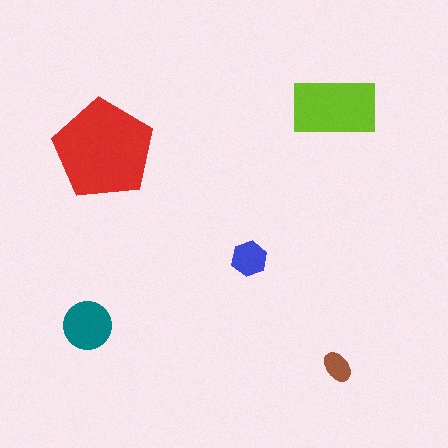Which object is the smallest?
The brown ellipse.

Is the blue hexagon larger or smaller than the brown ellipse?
Larger.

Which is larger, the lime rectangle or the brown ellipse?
The lime rectangle.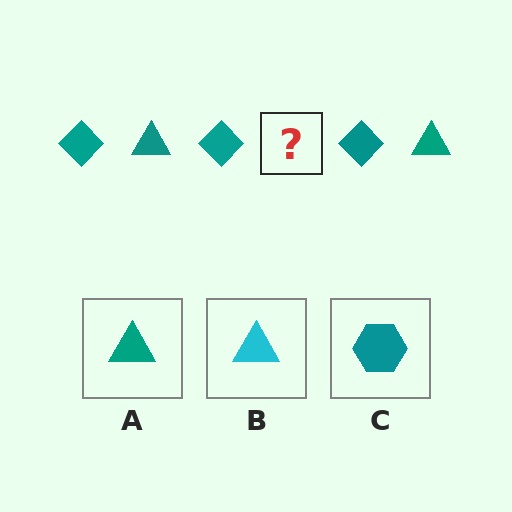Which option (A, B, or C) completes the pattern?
A.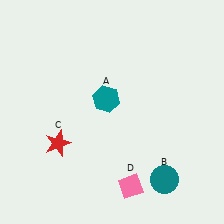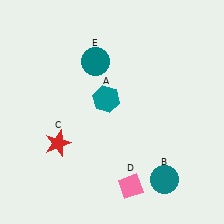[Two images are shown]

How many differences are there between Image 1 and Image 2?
There is 1 difference between the two images.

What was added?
A teal circle (E) was added in Image 2.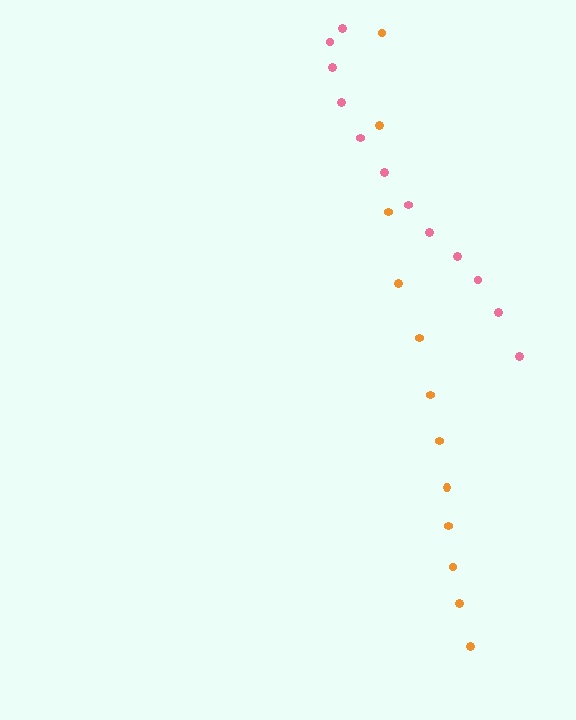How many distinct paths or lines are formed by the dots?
There are 2 distinct paths.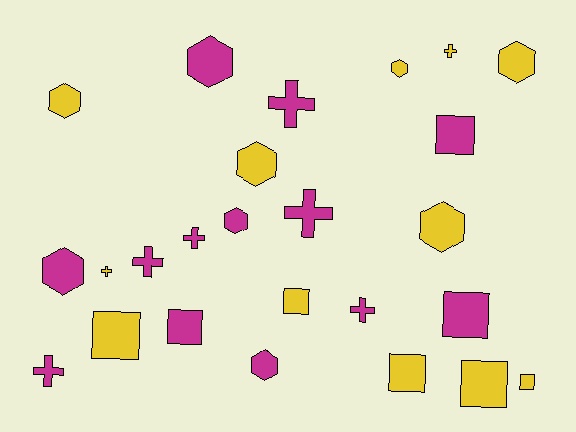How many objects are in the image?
There are 25 objects.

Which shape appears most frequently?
Hexagon, with 9 objects.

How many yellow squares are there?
There are 5 yellow squares.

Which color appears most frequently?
Magenta, with 13 objects.